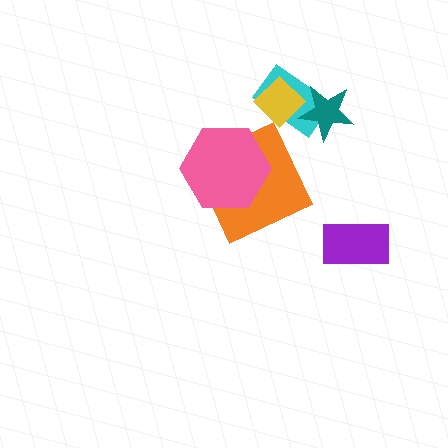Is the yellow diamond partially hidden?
Yes, it is partially covered by another shape.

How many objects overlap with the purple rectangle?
0 objects overlap with the purple rectangle.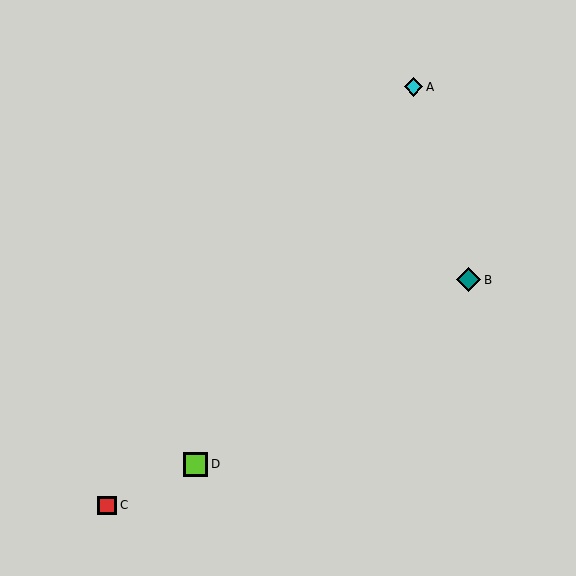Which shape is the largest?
The lime square (labeled D) is the largest.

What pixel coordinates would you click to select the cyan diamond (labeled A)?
Click at (414, 87) to select the cyan diamond A.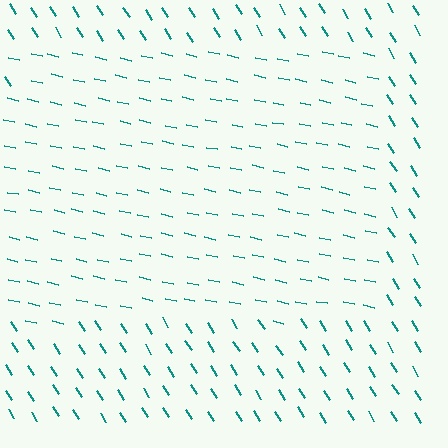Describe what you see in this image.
The image is filled with small teal line segments. A rectangle region in the image has lines oriented differently from the surrounding lines, creating a visible texture boundary.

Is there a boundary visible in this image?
Yes, there is a texture boundary formed by a change in line orientation.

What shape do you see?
I see a rectangle.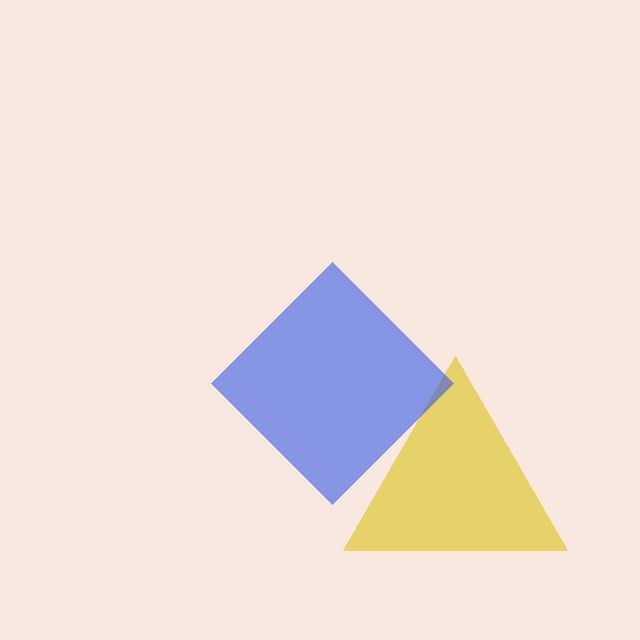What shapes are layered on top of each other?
The layered shapes are: a yellow triangle, a blue diamond.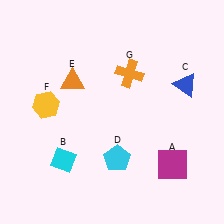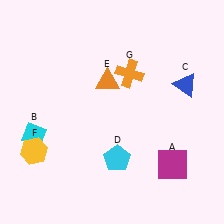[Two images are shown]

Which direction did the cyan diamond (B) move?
The cyan diamond (B) moved left.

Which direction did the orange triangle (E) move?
The orange triangle (E) moved right.